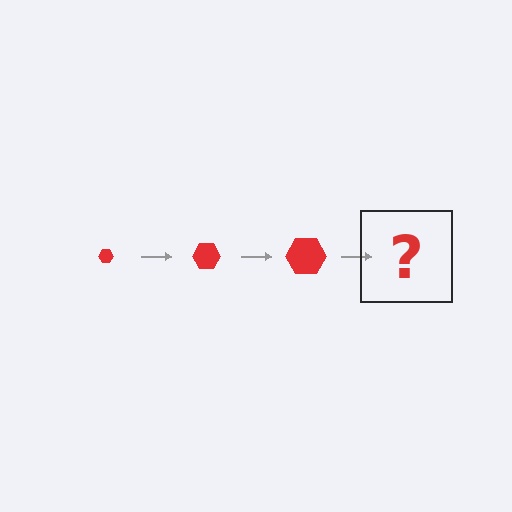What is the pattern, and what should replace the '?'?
The pattern is that the hexagon gets progressively larger each step. The '?' should be a red hexagon, larger than the previous one.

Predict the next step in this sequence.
The next step is a red hexagon, larger than the previous one.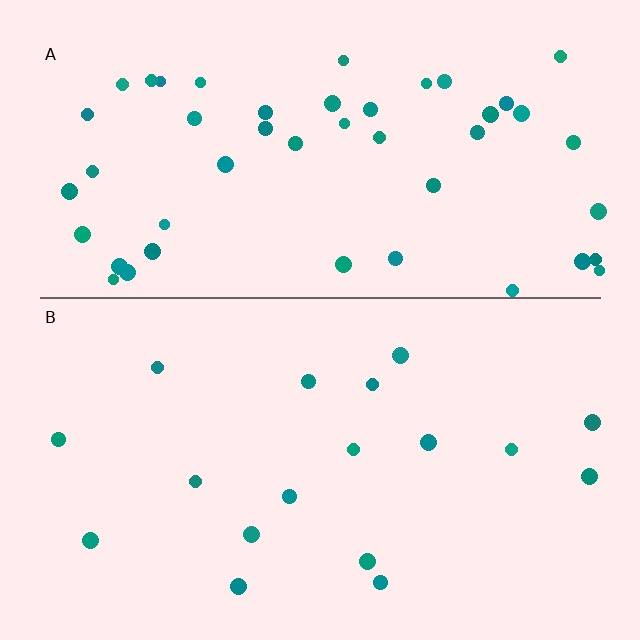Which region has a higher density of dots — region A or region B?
A (the top).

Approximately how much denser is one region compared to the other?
Approximately 2.7× — region A over region B.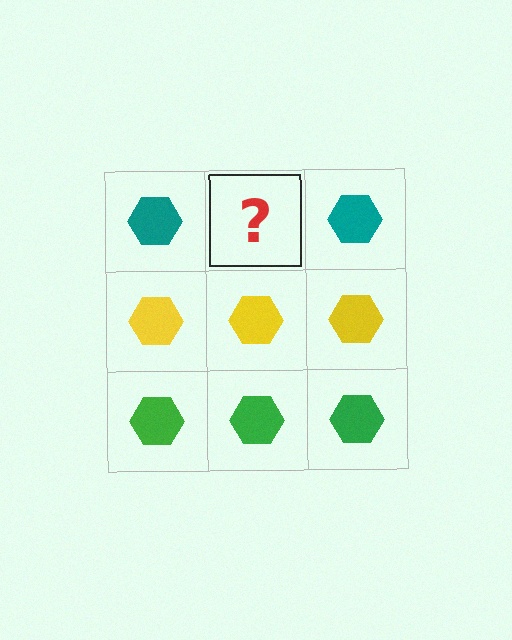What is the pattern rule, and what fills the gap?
The rule is that each row has a consistent color. The gap should be filled with a teal hexagon.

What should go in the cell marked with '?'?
The missing cell should contain a teal hexagon.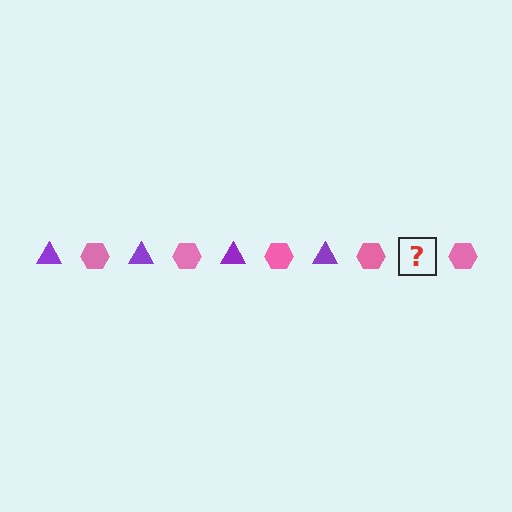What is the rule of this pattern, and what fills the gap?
The rule is that the pattern alternates between purple triangle and pink hexagon. The gap should be filled with a purple triangle.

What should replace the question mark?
The question mark should be replaced with a purple triangle.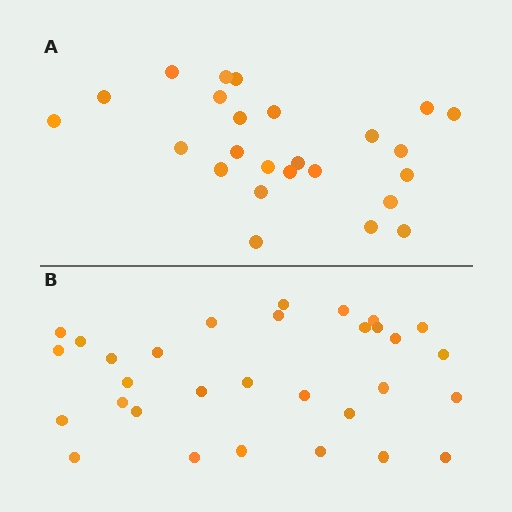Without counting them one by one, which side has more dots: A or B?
Region B (the bottom region) has more dots.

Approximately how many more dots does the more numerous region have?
Region B has about 6 more dots than region A.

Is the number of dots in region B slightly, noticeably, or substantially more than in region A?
Region B has only slightly more — the two regions are fairly close. The ratio is roughly 1.2 to 1.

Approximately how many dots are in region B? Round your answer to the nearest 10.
About 30 dots. (The exact count is 31, which rounds to 30.)